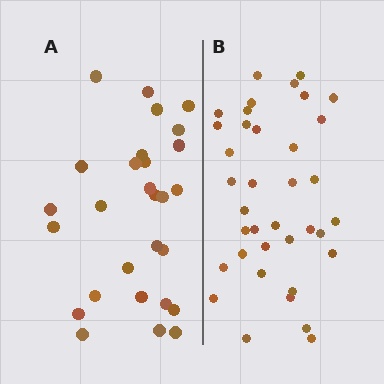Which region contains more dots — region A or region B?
Region B (the right region) has more dots.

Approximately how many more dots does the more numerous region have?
Region B has roughly 8 or so more dots than region A.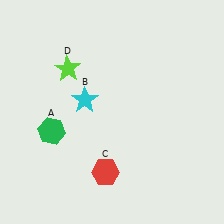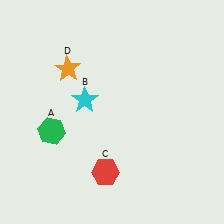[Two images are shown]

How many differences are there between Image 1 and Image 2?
There is 1 difference between the two images.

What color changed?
The star (D) changed from lime in Image 1 to orange in Image 2.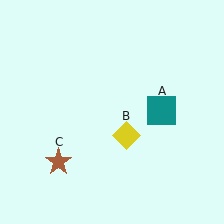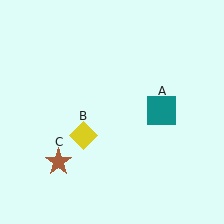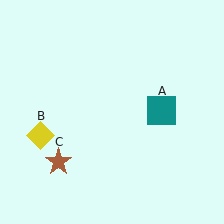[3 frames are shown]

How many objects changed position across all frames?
1 object changed position: yellow diamond (object B).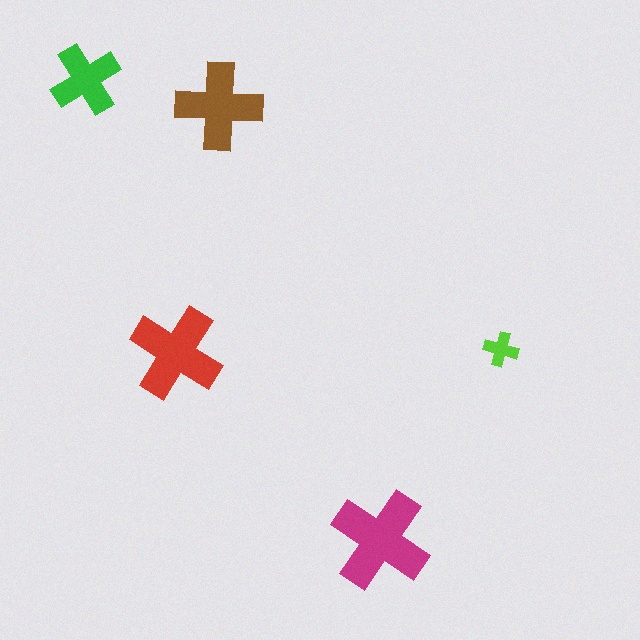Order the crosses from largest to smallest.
the magenta one, the red one, the brown one, the green one, the lime one.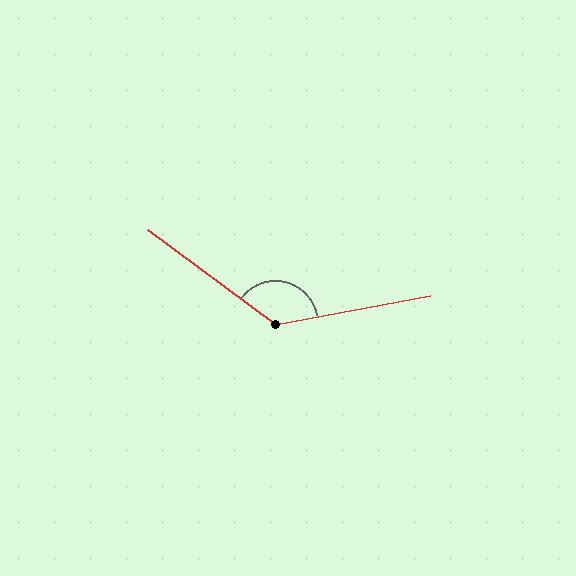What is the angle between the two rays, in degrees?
Approximately 133 degrees.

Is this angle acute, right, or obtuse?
It is obtuse.